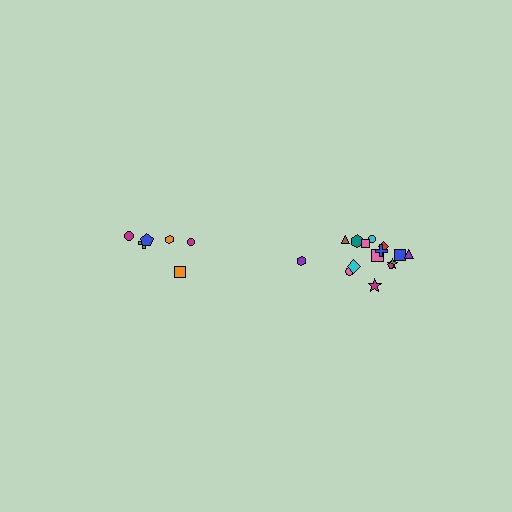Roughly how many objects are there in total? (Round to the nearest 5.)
Roughly 20 objects in total.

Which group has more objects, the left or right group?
The right group.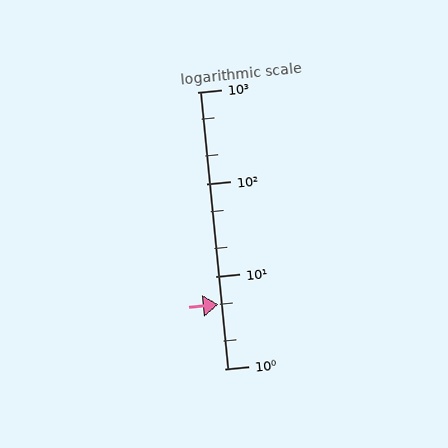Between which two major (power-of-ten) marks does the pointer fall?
The pointer is between 1 and 10.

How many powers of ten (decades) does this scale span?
The scale spans 3 decades, from 1 to 1000.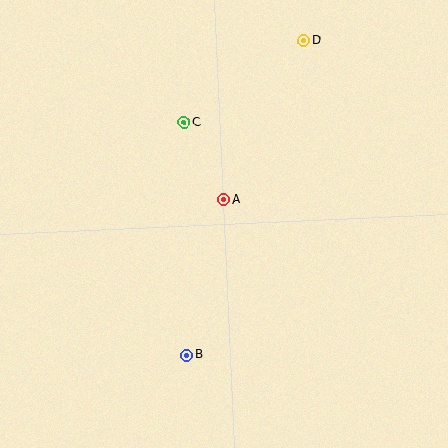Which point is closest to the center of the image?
Point A at (224, 200) is closest to the center.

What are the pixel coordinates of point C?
Point C is at (184, 122).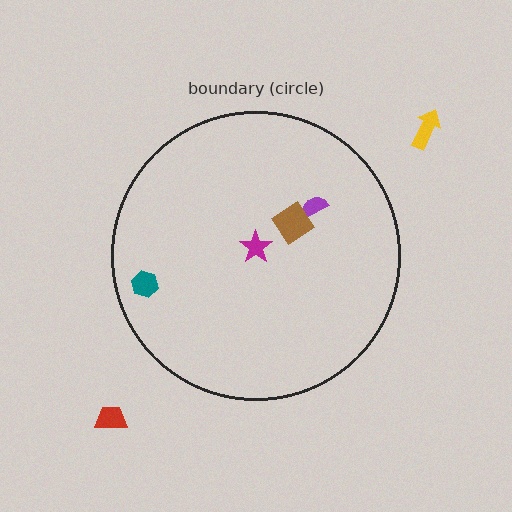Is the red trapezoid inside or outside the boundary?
Outside.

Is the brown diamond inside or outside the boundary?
Inside.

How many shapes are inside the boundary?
4 inside, 2 outside.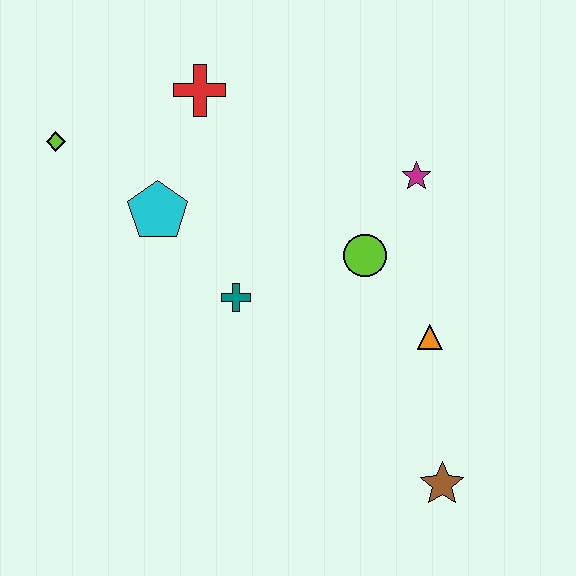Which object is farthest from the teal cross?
The brown star is farthest from the teal cross.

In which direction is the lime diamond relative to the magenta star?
The lime diamond is to the left of the magenta star.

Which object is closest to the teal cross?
The cyan pentagon is closest to the teal cross.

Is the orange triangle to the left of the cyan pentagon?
No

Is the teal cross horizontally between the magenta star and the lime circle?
No